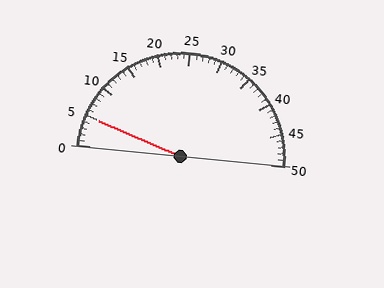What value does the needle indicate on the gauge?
The needle indicates approximately 5.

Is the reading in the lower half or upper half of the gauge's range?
The reading is in the lower half of the range (0 to 50).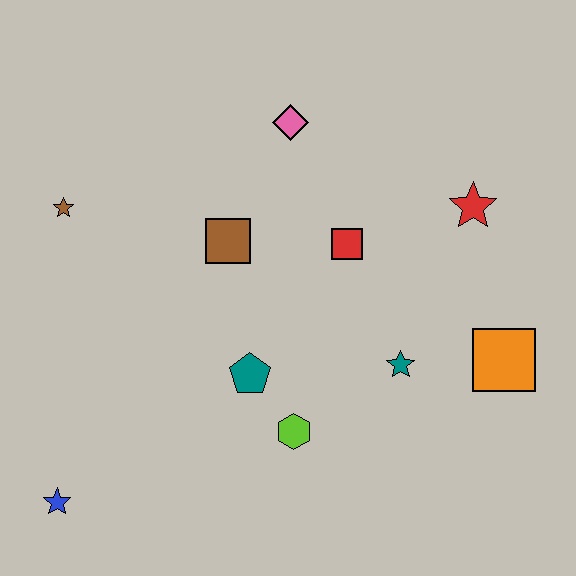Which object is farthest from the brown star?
The orange square is farthest from the brown star.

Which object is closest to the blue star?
The teal pentagon is closest to the blue star.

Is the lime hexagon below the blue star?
No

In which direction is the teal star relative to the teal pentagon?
The teal star is to the right of the teal pentagon.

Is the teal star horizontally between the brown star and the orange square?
Yes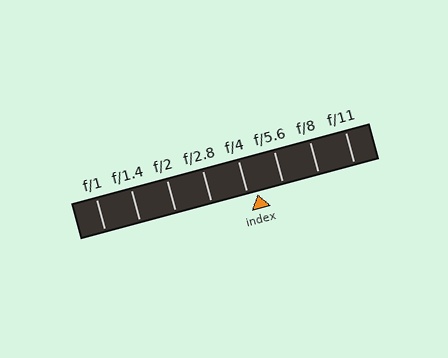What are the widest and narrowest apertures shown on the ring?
The widest aperture shown is f/1 and the narrowest is f/11.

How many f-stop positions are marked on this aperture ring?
There are 8 f-stop positions marked.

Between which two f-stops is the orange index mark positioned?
The index mark is between f/4 and f/5.6.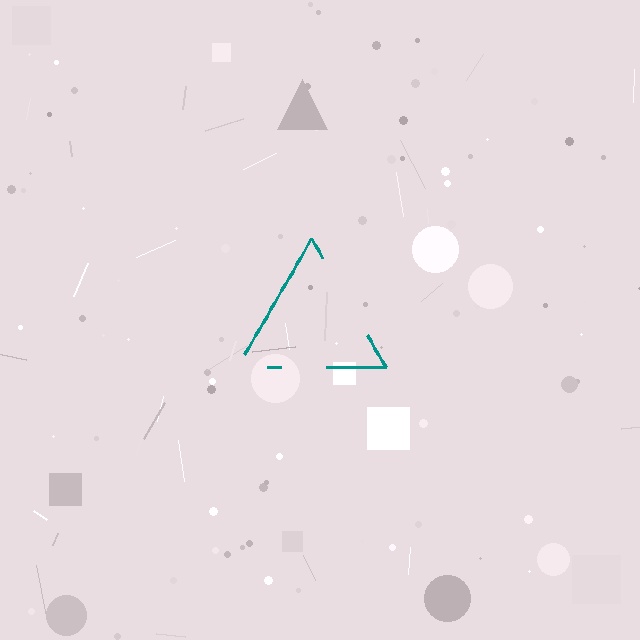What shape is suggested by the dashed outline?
The dashed outline suggests a triangle.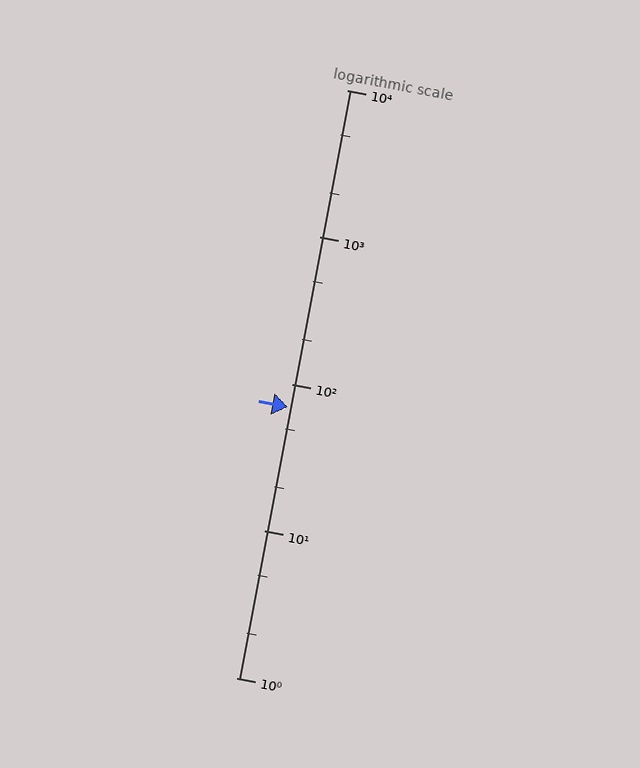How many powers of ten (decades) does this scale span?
The scale spans 4 decades, from 1 to 10000.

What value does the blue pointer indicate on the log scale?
The pointer indicates approximately 70.